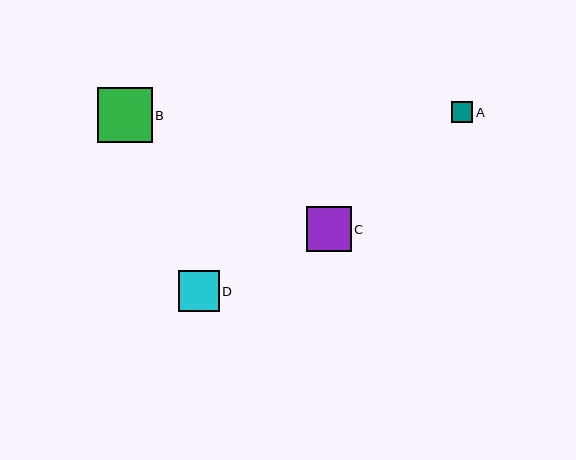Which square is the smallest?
Square A is the smallest with a size of approximately 21 pixels.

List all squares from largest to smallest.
From largest to smallest: B, C, D, A.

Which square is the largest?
Square B is the largest with a size of approximately 55 pixels.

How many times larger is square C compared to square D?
Square C is approximately 1.1 times the size of square D.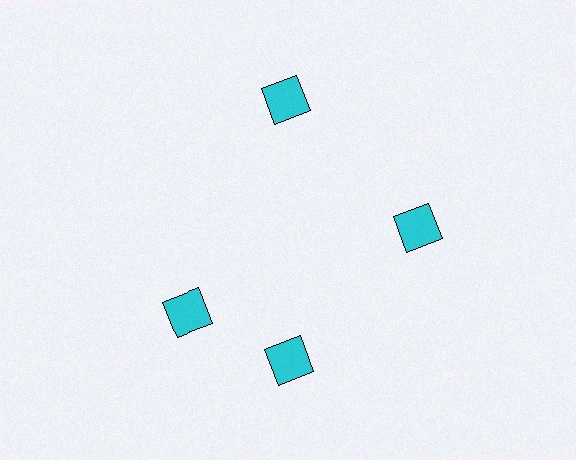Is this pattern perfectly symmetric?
No. The 4 cyan squares are arranged in a ring, but one element near the 9 o'clock position is rotated out of alignment along the ring, breaking the 4-fold rotational symmetry.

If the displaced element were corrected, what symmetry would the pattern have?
It would have 4-fold rotational symmetry — the pattern would map onto itself every 90 degrees.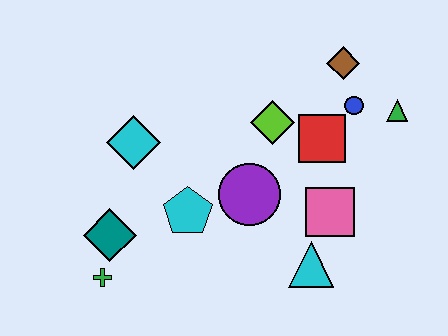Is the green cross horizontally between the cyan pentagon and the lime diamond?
No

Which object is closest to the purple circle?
The cyan pentagon is closest to the purple circle.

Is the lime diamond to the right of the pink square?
No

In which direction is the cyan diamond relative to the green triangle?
The cyan diamond is to the left of the green triangle.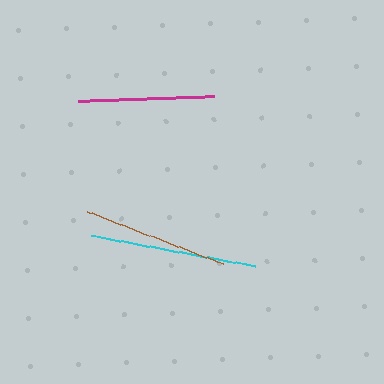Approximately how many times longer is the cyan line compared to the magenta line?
The cyan line is approximately 1.2 times the length of the magenta line.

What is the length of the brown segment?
The brown segment is approximately 145 pixels long.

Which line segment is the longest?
The cyan line is the longest at approximately 166 pixels.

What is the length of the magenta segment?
The magenta segment is approximately 136 pixels long.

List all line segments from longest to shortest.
From longest to shortest: cyan, brown, magenta.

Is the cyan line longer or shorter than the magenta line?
The cyan line is longer than the magenta line.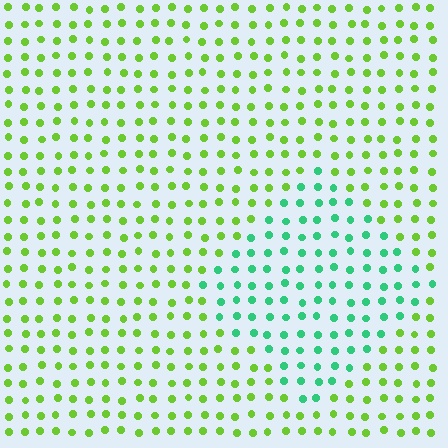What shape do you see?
I see a diamond.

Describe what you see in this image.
The image is filled with small lime elements in a uniform arrangement. A diamond-shaped region is visible where the elements are tinted to a slightly different hue, forming a subtle color boundary.